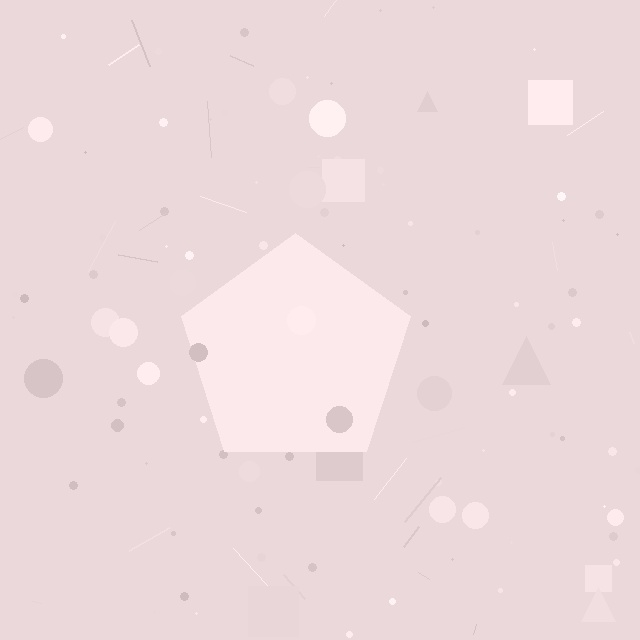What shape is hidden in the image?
A pentagon is hidden in the image.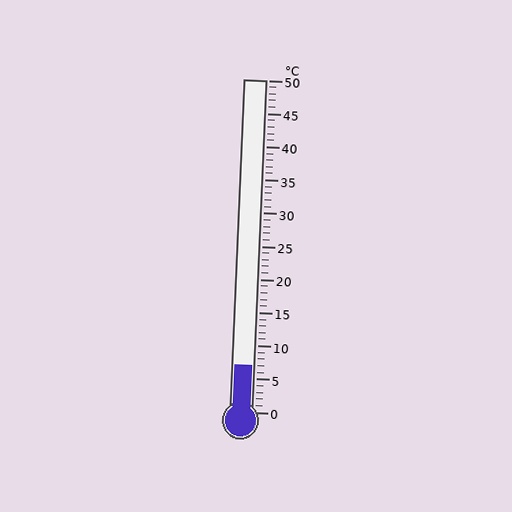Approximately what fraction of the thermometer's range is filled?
The thermometer is filled to approximately 15% of its range.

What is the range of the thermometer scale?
The thermometer scale ranges from 0°C to 50°C.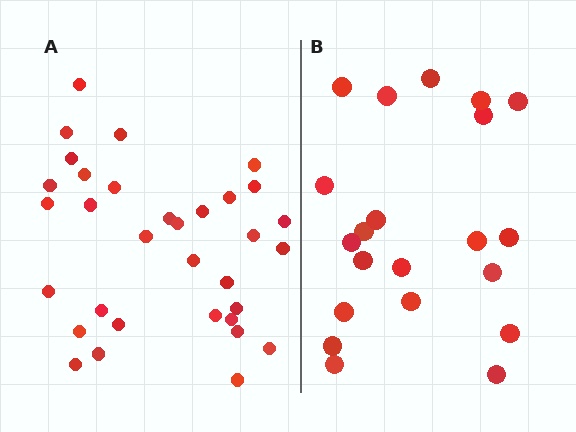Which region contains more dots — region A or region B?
Region A (the left region) has more dots.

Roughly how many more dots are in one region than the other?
Region A has roughly 12 or so more dots than region B.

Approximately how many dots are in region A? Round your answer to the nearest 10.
About 30 dots. (The exact count is 33, which rounds to 30.)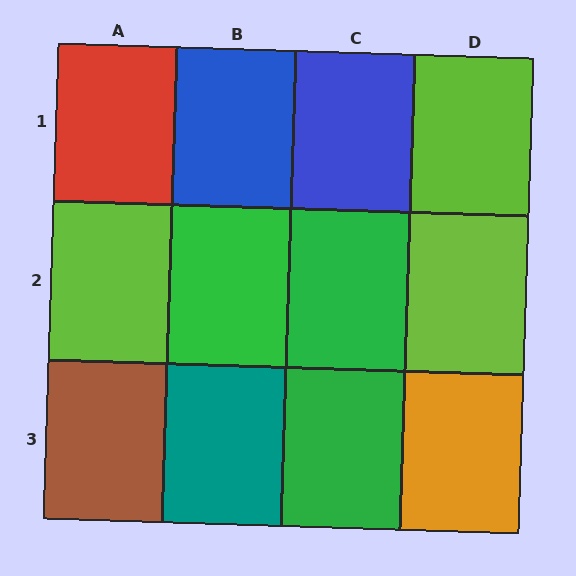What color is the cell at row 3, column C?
Green.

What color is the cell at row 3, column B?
Teal.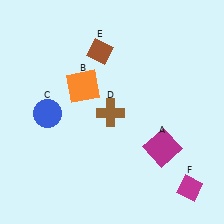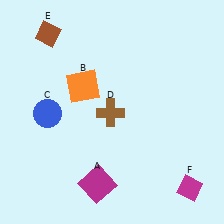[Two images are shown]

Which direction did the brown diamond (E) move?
The brown diamond (E) moved left.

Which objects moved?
The objects that moved are: the magenta square (A), the brown diamond (E).